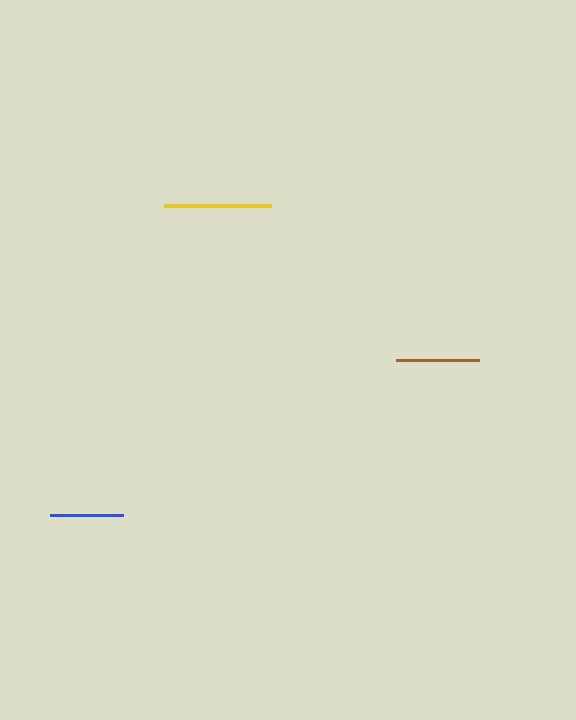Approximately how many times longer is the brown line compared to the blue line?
The brown line is approximately 1.1 times the length of the blue line.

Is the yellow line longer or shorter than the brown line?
The yellow line is longer than the brown line.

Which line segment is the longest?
The yellow line is the longest at approximately 107 pixels.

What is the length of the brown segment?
The brown segment is approximately 83 pixels long.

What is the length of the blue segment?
The blue segment is approximately 74 pixels long.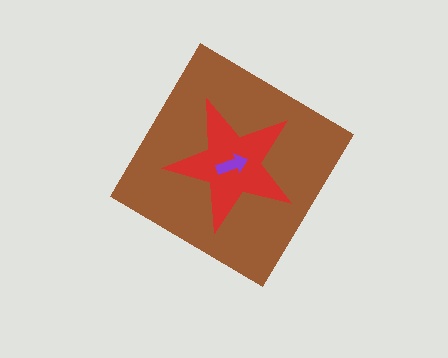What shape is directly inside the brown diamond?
The red star.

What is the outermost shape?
The brown diamond.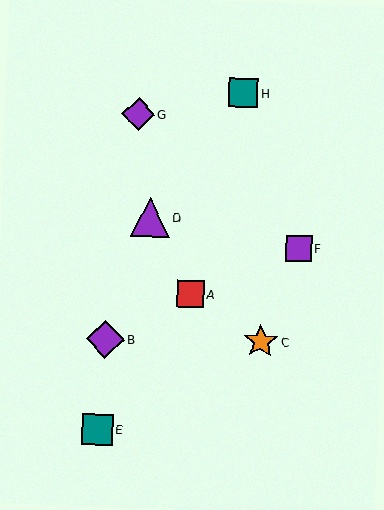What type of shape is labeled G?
Shape G is a purple diamond.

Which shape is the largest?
The purple triangle (labeled D) is the largest.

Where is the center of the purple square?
The center of the purple square is at (299, 248).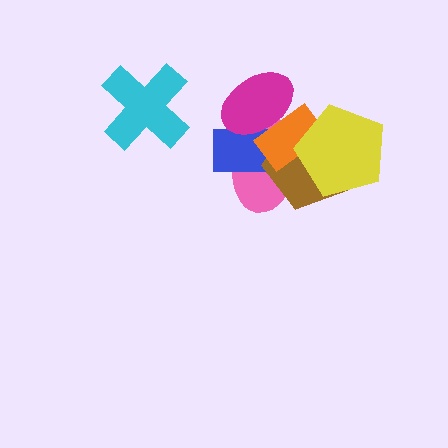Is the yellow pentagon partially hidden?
No, no other shape covers it.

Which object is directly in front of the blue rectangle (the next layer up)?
The brown pentagon is directly in front of the blue rectangle.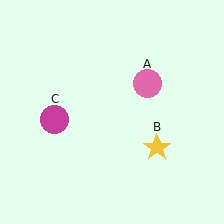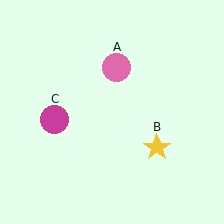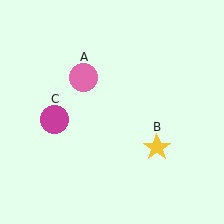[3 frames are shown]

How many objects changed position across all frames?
1 object changed position: pink circle (object A).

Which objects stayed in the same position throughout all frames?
Yellow star (object B) and magenta circle (object C) remained stationary.